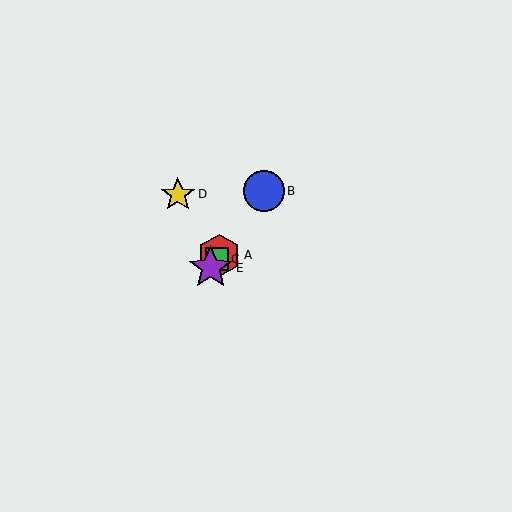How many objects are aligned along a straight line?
4 objects (A, B, C, E) are aligned along a straight line.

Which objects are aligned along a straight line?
Objects A, B, C, E are aligned along a straight line.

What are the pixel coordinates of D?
Object D is at (178, 194).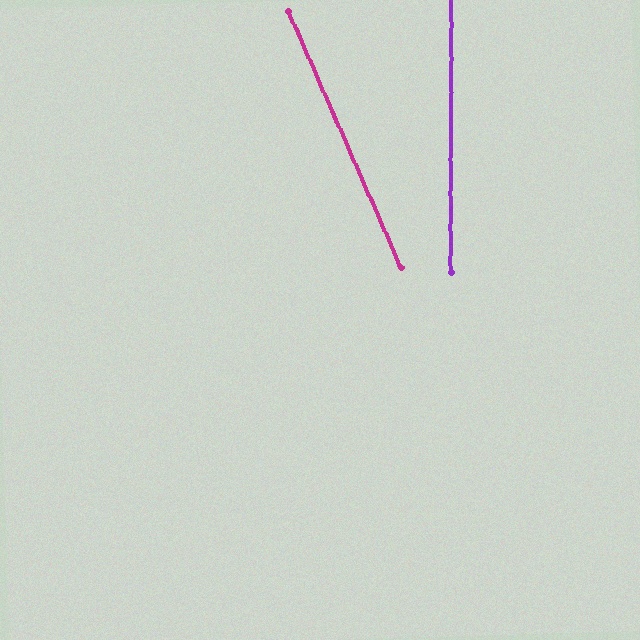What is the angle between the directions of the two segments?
Approximately 24 degrees.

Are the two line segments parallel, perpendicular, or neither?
Neither parallel nor perpendicular — they differ by about 24°.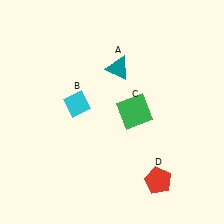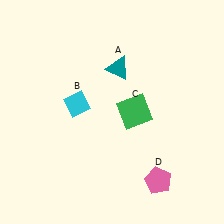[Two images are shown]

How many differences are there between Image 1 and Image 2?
There is 1 difference between the two images.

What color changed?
The pentagon (D) changed from red in Image 1 to pink in Image 2.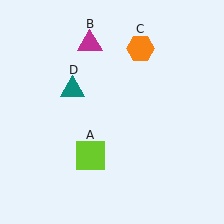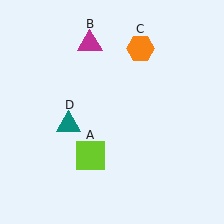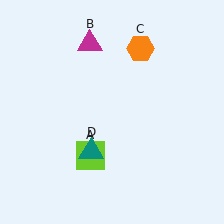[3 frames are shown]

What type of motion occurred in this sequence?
The teal triangle (object D) rotated counterclockwise around the center of the scene.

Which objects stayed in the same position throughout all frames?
Lime square (object A) and magenta triangle (object B) and orange hexagon (object C) remained stationary.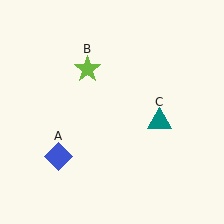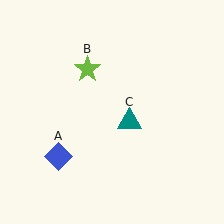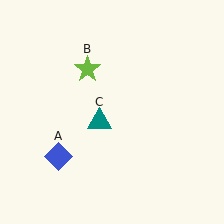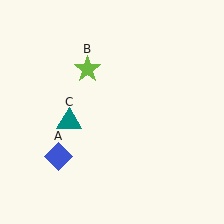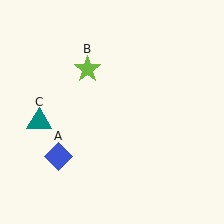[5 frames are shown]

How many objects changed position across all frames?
1 object changed position: teal triangle (object C).